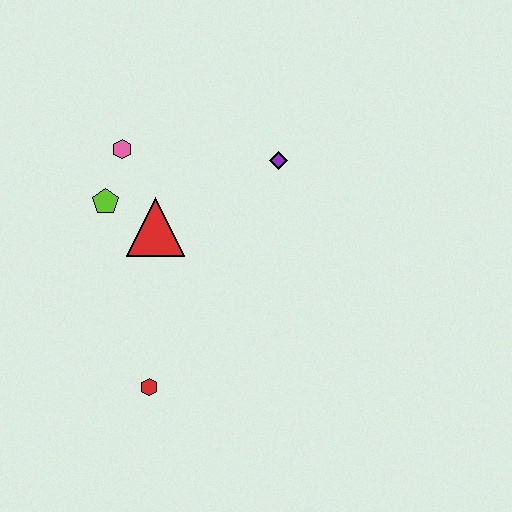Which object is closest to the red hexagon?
The red triangle is closest to the red hexagon.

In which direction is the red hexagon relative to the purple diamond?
The red hexagon is below the purple diamond.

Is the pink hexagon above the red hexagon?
Yes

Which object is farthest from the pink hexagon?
The red hexagon is farthest from the pink hexagon.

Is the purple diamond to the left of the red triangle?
No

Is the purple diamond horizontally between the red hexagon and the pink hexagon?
No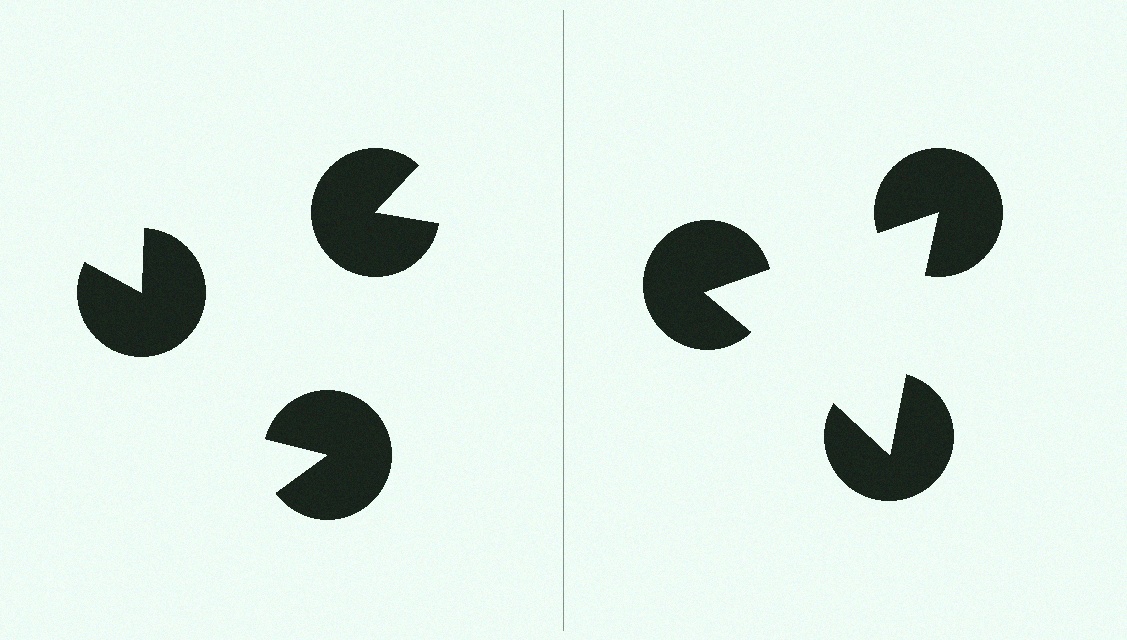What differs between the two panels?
The pac-man discs are positioned identically on both sides; only the wedge orientations differ. On the right they align to a triangle; on the left they are misaligned.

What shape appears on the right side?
An illusory triangle.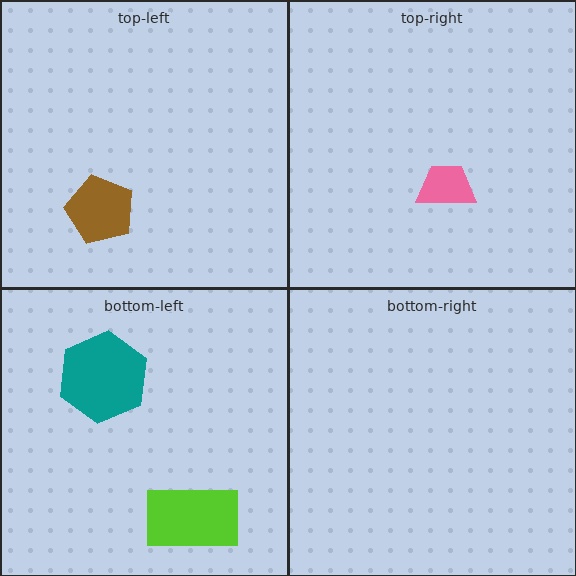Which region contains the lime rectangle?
The bottom-left region.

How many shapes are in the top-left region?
1.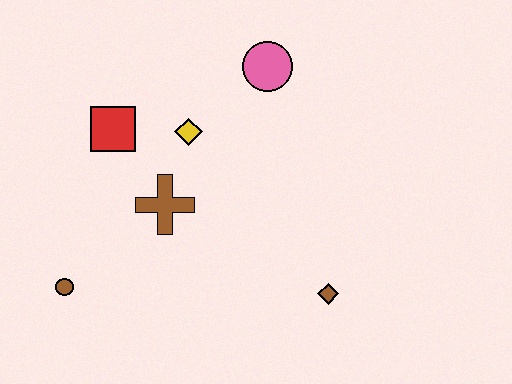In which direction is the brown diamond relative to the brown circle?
The brown diamond is to the right of the brown circle.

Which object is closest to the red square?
The yellow diamond is closest to the red square.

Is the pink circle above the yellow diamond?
Yes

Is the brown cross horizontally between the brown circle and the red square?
No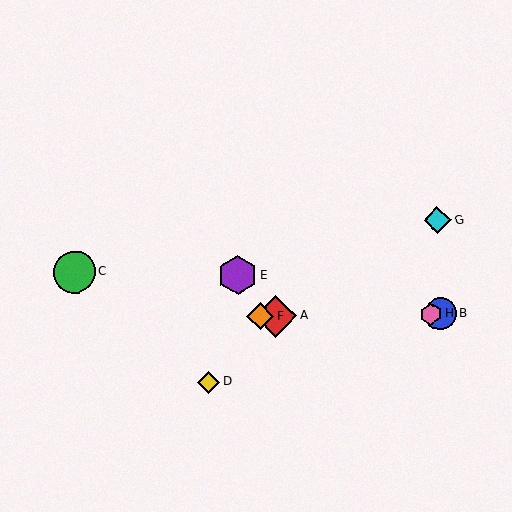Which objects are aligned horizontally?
Objects A, B, F, H are aligned horizontally.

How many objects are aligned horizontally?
4 objects (A, B, F, H) are aligned horizontally.